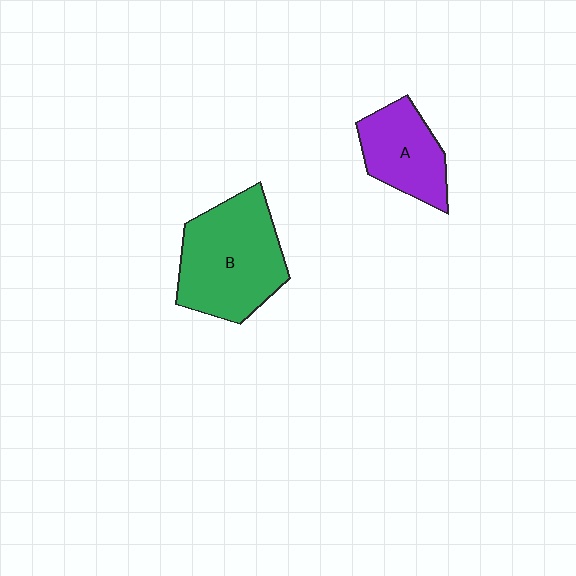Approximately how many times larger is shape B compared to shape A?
Approximately 1.6 times.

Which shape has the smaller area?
Shape A (purple).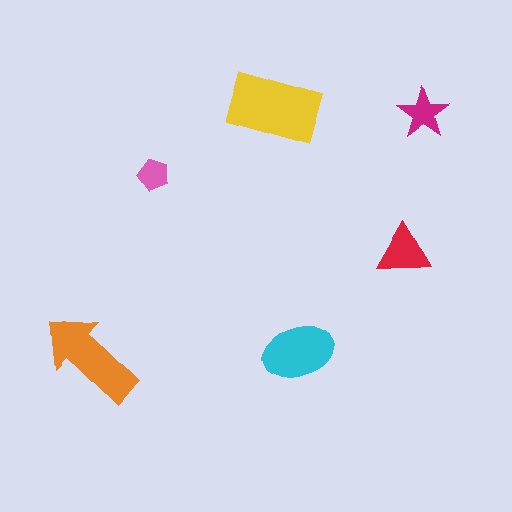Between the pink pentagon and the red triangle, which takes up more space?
The red triangle.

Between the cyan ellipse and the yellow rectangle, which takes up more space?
The yellow rectangle.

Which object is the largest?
The yellow rectangle.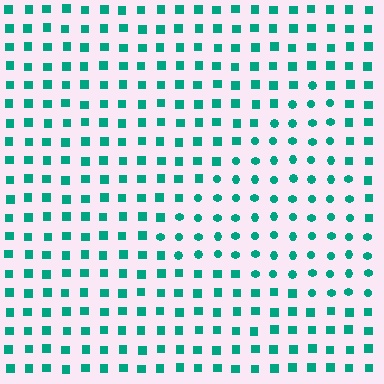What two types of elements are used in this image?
The image uses circles inside the triangle region and squares outside it.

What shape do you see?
I see a triangle.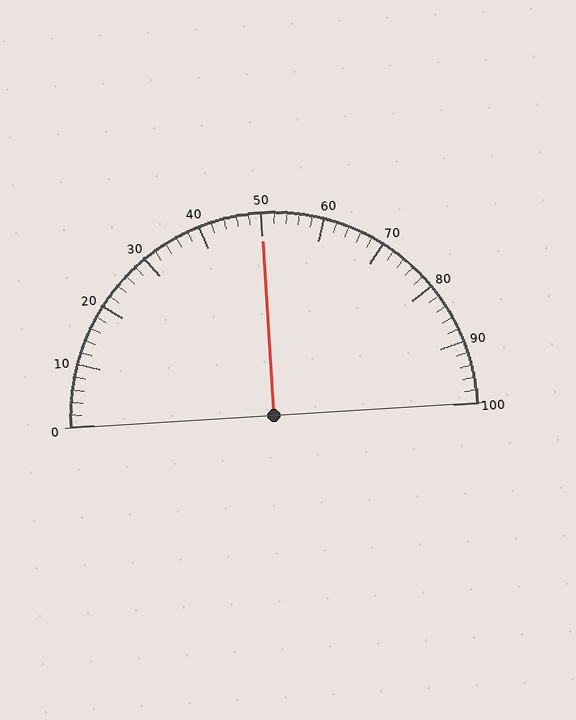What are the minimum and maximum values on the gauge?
The gauge ranges from 0 to 100.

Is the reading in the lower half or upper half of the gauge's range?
The reading is in the upper half of the range (0 to 100).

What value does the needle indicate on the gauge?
The needle indicates approximately 50.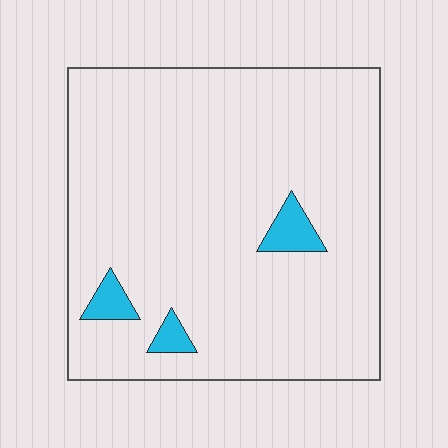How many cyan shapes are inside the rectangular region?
3.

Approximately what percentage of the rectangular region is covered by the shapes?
Approximately 5%.